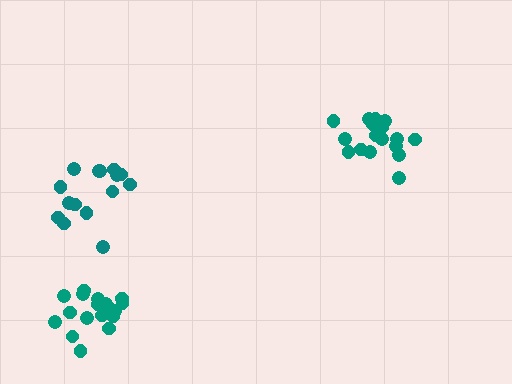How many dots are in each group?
Group 1: 17 dots, Group 2: 15 dots, Group 3: 19 dots (51 total).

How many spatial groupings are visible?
There are 3 spatial groupings.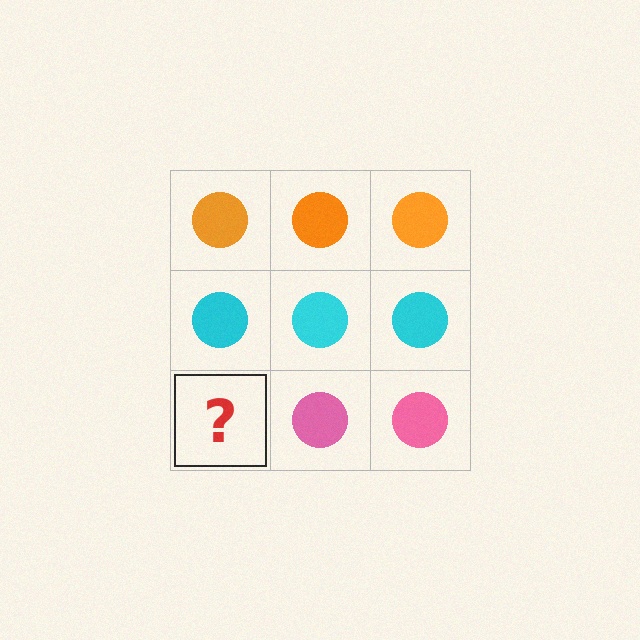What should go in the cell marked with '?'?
The missing cell should contain a pink circle.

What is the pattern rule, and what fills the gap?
The rule is that each row has a consistent color. The gap should be filled with a pink circle.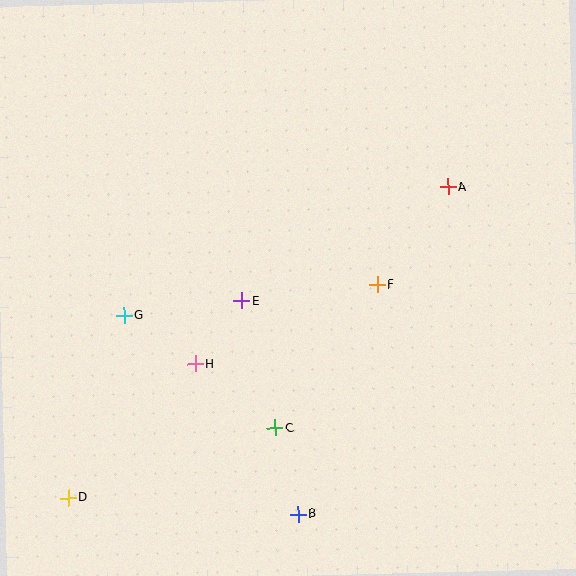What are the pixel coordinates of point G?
Point G is at (124, 315).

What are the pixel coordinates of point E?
Point E is at (242, 301).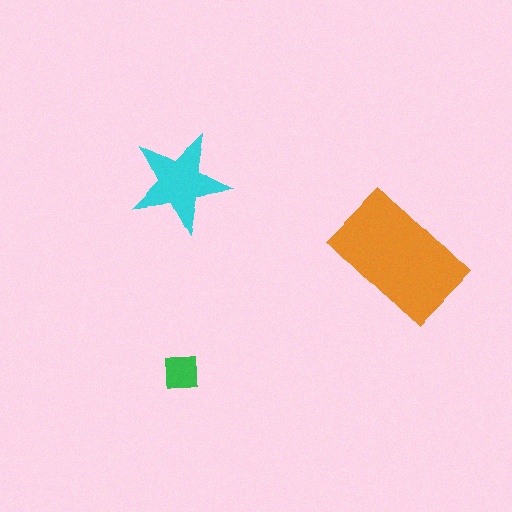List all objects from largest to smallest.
The orange rectangle, the cyan star, the green square.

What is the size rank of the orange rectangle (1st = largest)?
1st.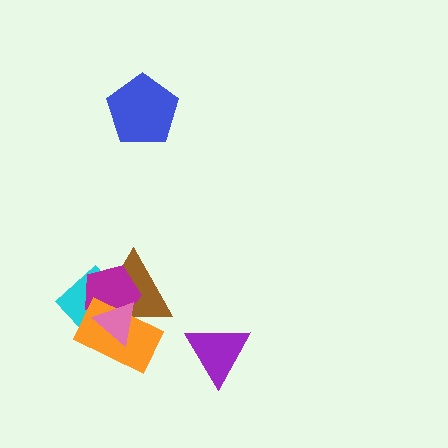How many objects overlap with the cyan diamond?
4 objects overlap with the cyan diamond.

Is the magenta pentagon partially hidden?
Yes, it is partially covered by another shape.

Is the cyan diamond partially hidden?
Yes, it is partially covered by another shape.